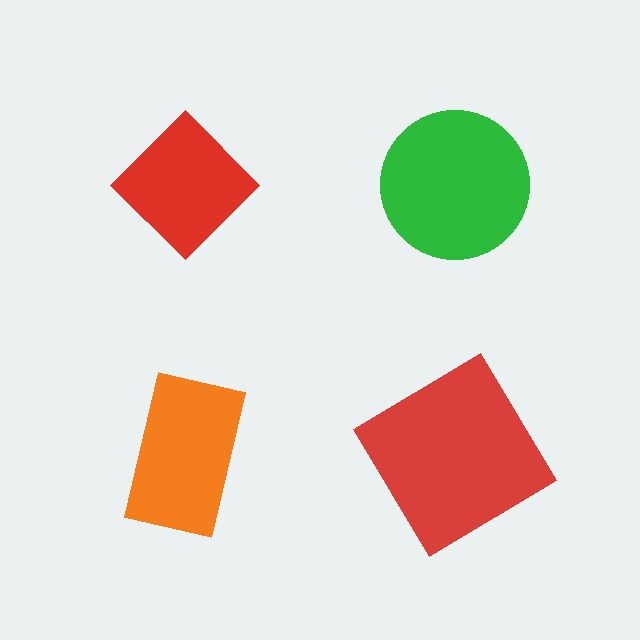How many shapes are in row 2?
2 shapes.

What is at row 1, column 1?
A red diamond.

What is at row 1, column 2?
A green circle.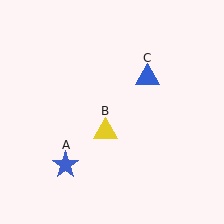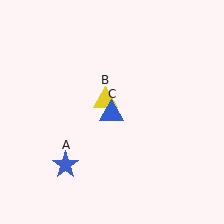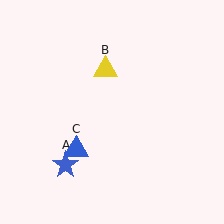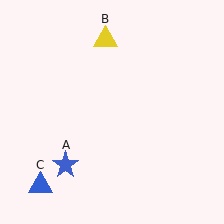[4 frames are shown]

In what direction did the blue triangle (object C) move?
The blue triangle (object C) moved down and to the left.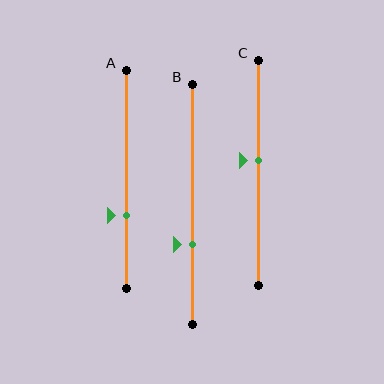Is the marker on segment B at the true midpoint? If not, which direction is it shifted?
No, the marker on segment B is shifted downward by about 17% of the segment length.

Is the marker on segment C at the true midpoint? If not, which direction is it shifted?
No, the marker on segment C is shifted upward by about 6% of the segment length.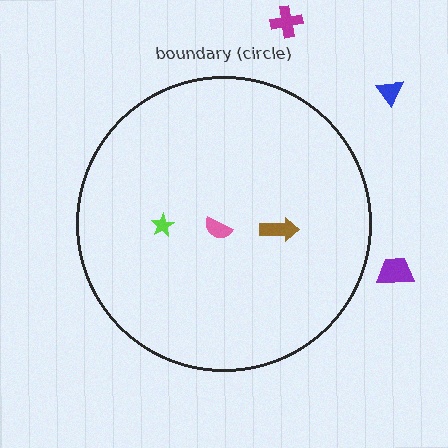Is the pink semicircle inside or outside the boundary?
Inside.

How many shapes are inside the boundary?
3 inside, 3 outside.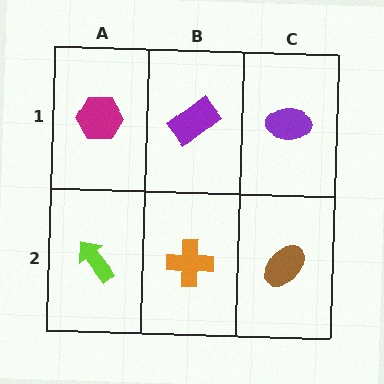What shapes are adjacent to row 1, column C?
A brown ellipse (row 2, column C), a purple rectangle (row 1, column B).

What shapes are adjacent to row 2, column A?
A magenta hexagon (row 1, column A), an orange cross (row 2, column B).